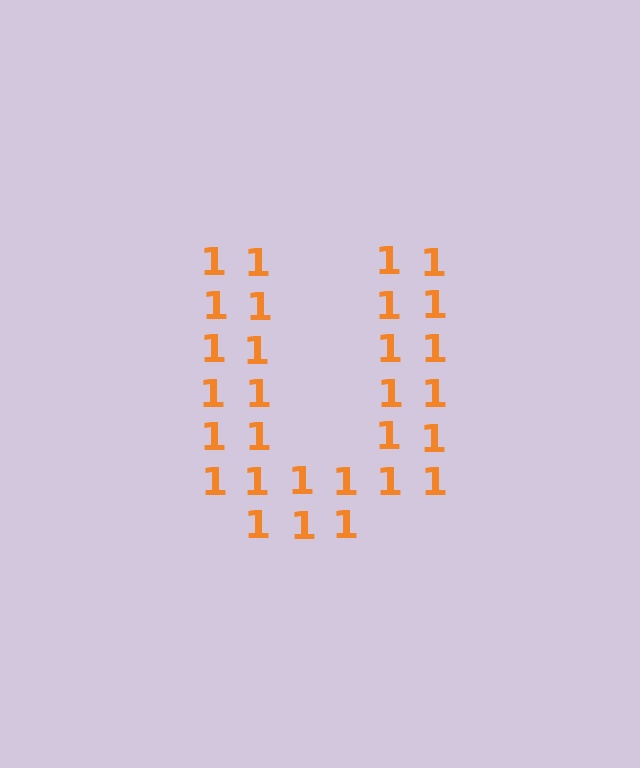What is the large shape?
The large shape is the letter U.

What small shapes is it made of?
It is made of small digit 1's.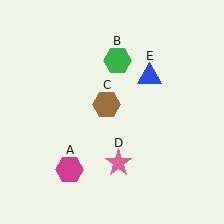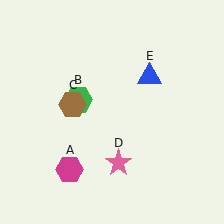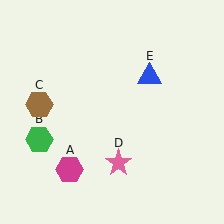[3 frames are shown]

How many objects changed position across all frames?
2 objects changed position: green hexagon (object B), brown hexagon (object C).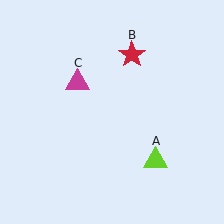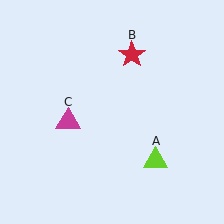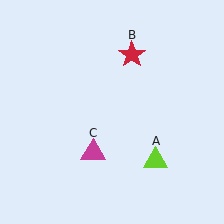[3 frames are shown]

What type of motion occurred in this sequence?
The magenta triangle (object C) rotated counterclockwise around the center of the scene.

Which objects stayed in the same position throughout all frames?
Lime triangle (object A) and red star (object B) remained stationary.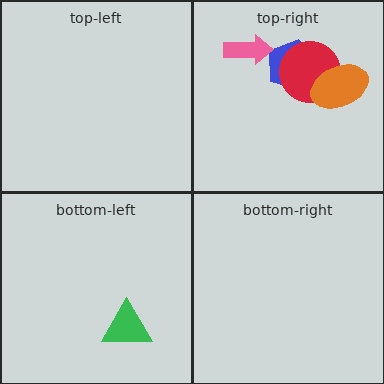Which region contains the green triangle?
The bottom-left region.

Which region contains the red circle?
The top-right region.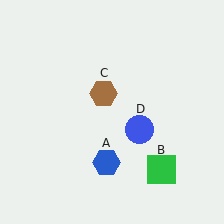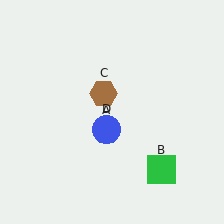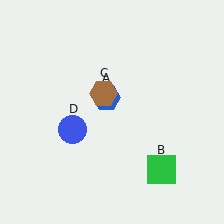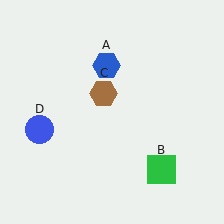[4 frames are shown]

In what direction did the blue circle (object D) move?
The blue circle (object D) moved left.